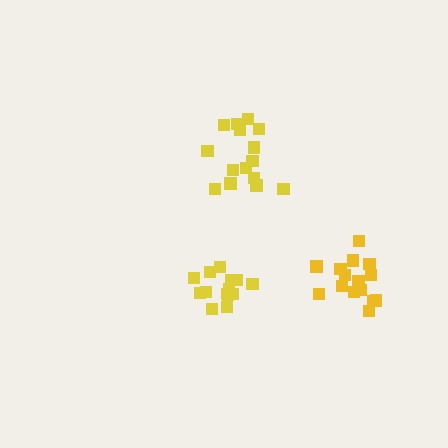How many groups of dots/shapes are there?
There are 3 groups.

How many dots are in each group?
Group 1: 15 dots, Group 2: 15 dots, Group 3: 15 dots (45 total).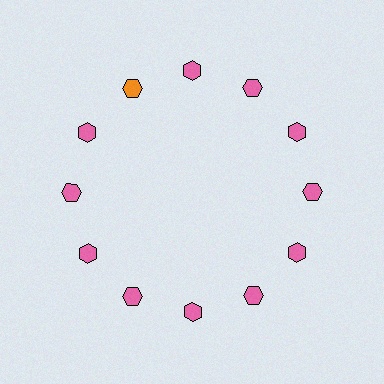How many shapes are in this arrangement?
There are 12 shapes arranged in a ring pattern.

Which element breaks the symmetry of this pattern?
The orange hexagon at roughly the 11 o'clock position breaks the symmetry. All other shapes are pink hexagons.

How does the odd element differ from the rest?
It has a different color: orange instead of pink.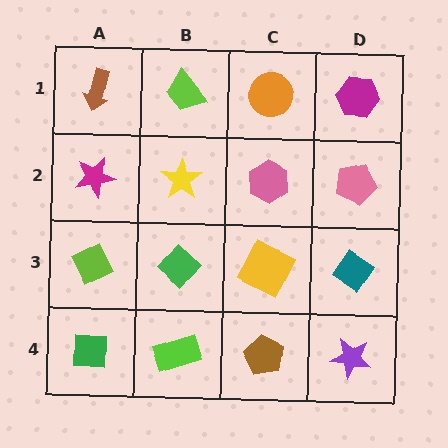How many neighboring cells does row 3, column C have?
4.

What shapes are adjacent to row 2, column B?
A lime trapezoid (row 1, column B), a green diamond (row 3, column B), a magenta star (row 2, column A), a pink hexagon (row 2, column C).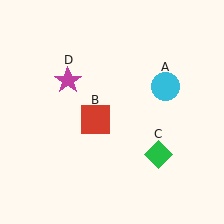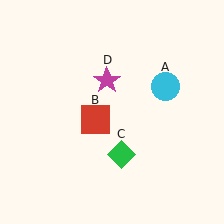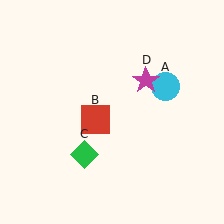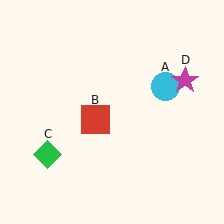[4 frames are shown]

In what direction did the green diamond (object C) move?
The green diamond (object C) moved left.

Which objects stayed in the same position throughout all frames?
Cyan circle (object A) and red square (object B) remained stationary.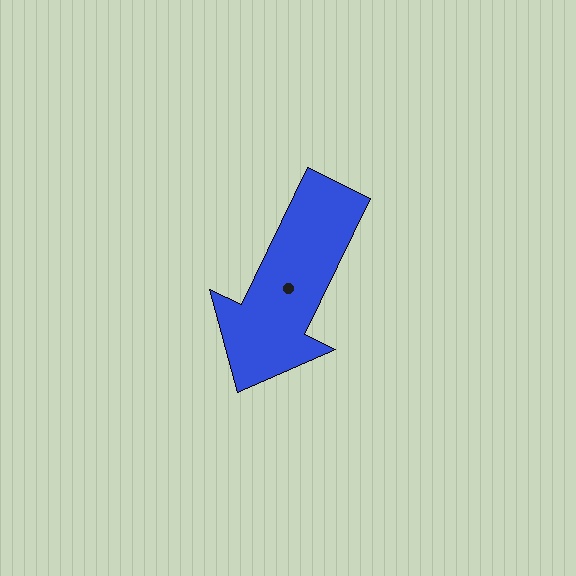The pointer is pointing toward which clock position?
Roughly 7 o'clock.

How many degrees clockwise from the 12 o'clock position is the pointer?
Approximately 206 degrees.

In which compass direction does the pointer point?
Southwest.